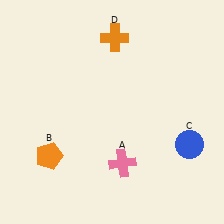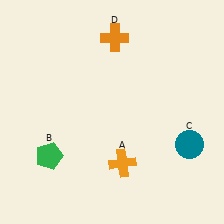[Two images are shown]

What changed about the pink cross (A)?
In Image 1, A is pink. In Image 2, it changed to orange.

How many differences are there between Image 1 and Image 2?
There are 3 differences between the two images.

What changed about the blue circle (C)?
In Image 1, C is blue. In Image 2, it changed to teal.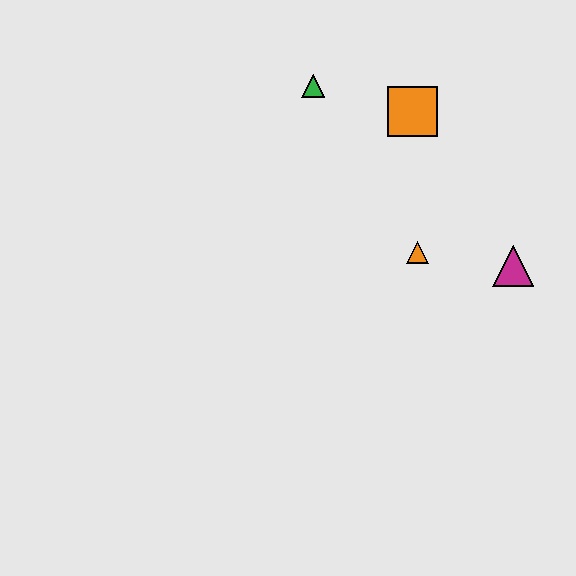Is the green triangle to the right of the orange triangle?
No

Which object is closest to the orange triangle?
The magenta triangle is closest to the orange triangle.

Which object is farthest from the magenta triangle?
The green triangle is farthest from the magenta triangle.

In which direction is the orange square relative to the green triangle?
The orange square is to the right of the green triangle.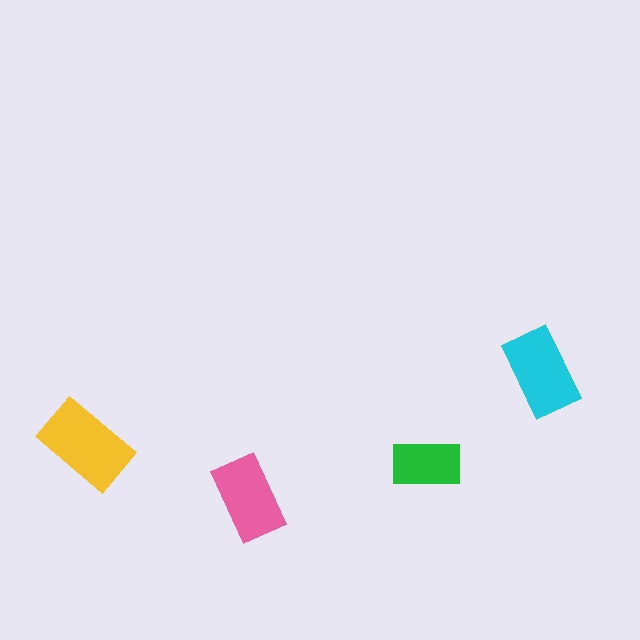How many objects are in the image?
There are 4 objects in the image.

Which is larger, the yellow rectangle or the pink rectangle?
The yellow one.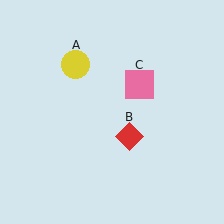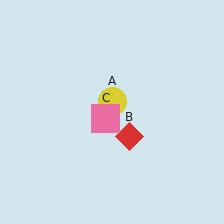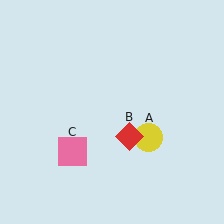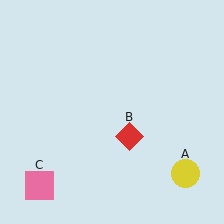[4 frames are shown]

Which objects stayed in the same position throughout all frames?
Red diamond (object B) remained stationary.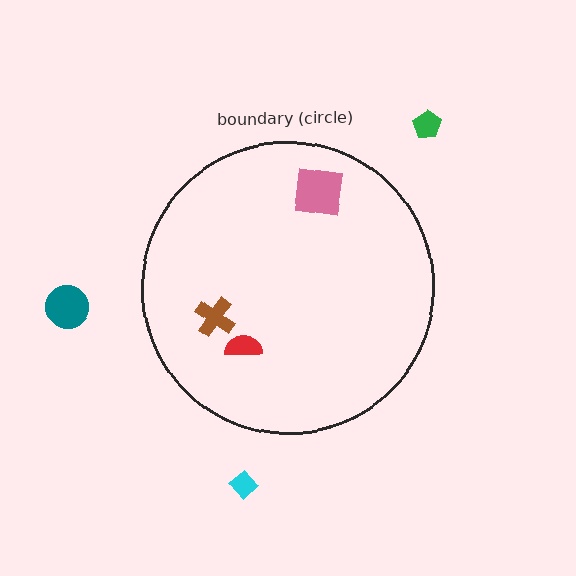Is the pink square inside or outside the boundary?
Inside.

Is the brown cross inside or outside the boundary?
Inside.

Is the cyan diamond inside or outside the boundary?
Outside.